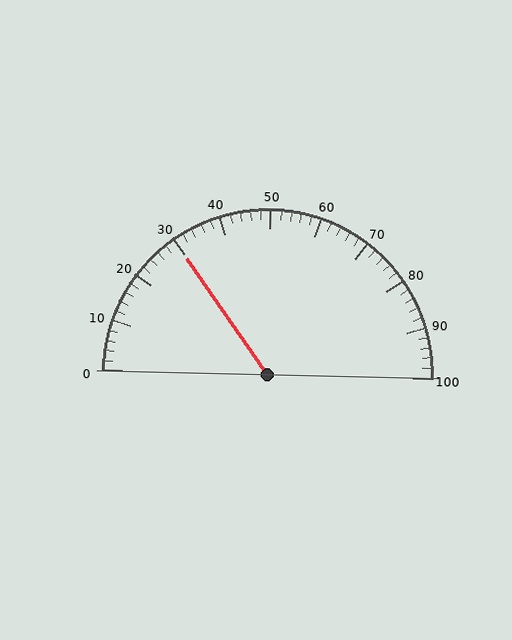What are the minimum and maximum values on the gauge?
The gauge ranges from 0 to 100.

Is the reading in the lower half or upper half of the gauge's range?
The reading is in the lower half of the range (0 to 100).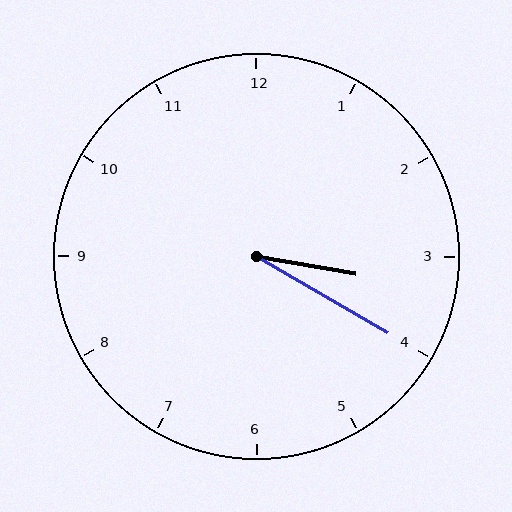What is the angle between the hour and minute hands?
Approximately 20 degrees.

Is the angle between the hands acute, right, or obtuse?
It is acute.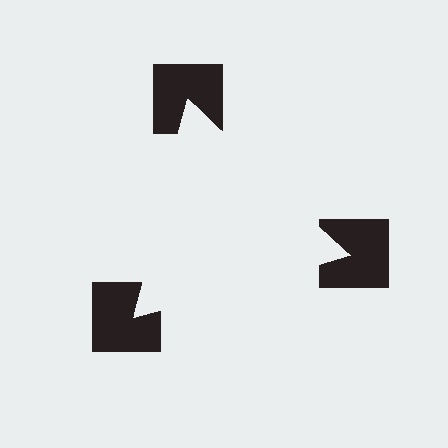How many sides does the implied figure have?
3 sides.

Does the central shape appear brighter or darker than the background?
It typically appears slightly brighter than the background, even though no actual brightness change is drawn.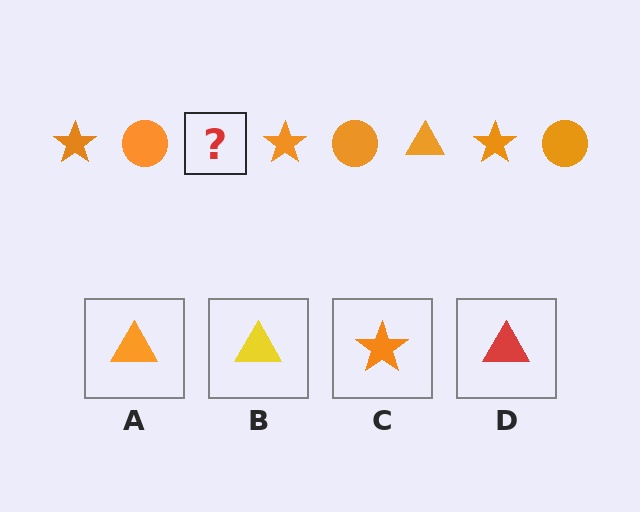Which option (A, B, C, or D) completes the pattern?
A.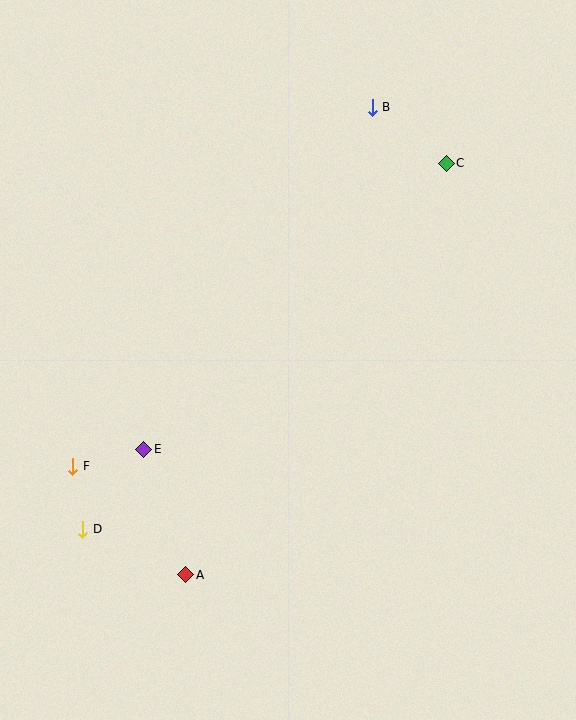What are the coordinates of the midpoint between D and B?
The midpoint between D and B is at (228, 318).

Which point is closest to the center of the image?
Point E at (144, 449) is closest to the center.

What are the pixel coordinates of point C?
Point C is at (446, 163).